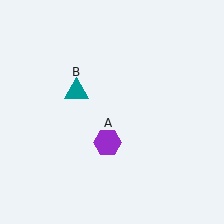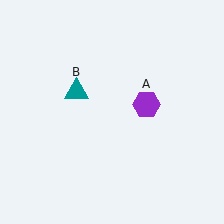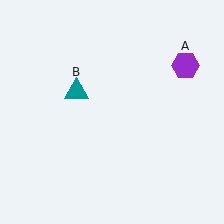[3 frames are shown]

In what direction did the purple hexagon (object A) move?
The purple hexagon (object A) moved up and to the right.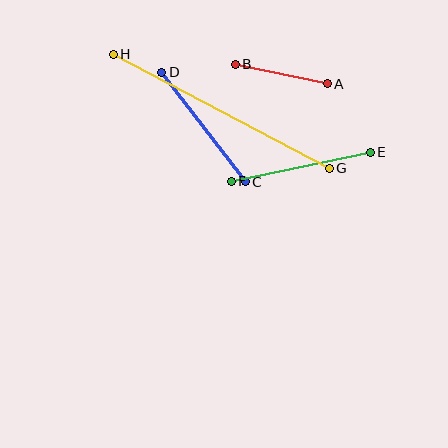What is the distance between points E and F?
The distance is approximately 142 pixels.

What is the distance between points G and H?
The distance is approximately 244 pixels.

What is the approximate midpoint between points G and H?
The midpoint is at approximately (221, 111) pixels.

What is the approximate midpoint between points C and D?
The midpoint is at approximately (204, 127) pixels.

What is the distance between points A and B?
The distance is approximately 94 pixels.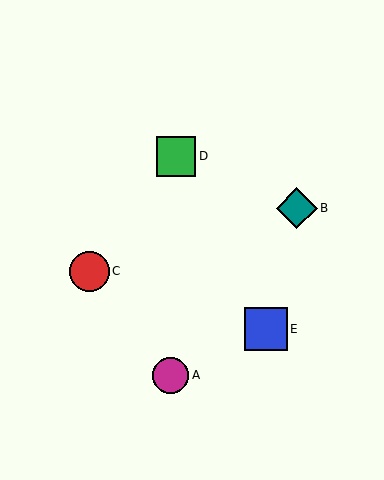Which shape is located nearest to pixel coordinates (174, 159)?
The green square (labeled D) at (176, 156) is nearest to that location.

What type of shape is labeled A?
Shape A is a magenta circle.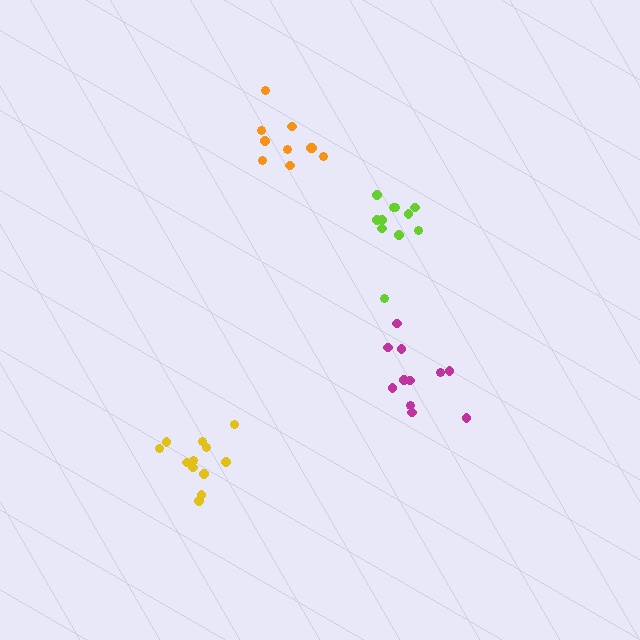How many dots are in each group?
Group 1: 11 dots, Group 2: 11 dots, Group 3: 10 dots, Group 4: 12 dots (44 total).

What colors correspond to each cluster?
The clusters are colored: lime, magenta, orange, yellow.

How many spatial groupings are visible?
There are 4 spatial groupings.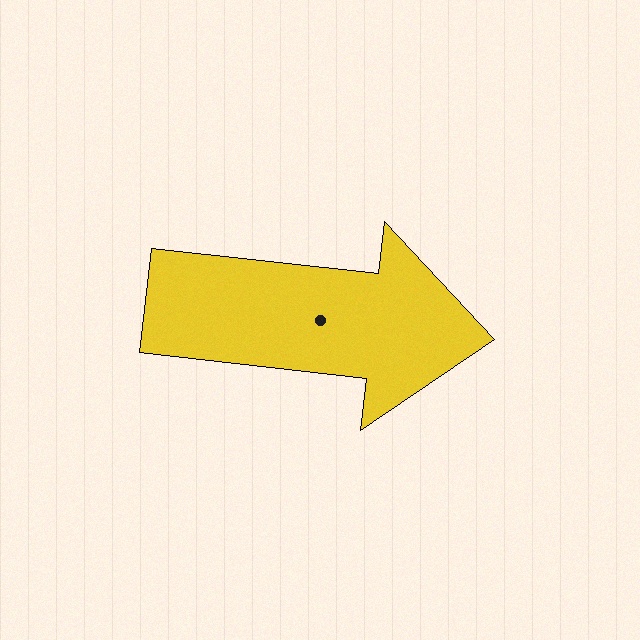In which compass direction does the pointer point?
East.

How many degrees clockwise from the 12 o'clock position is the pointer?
Approximately 96 degrees.